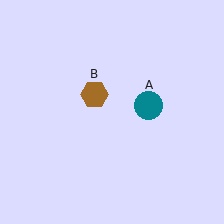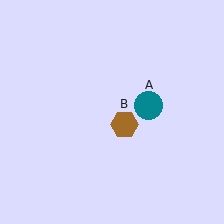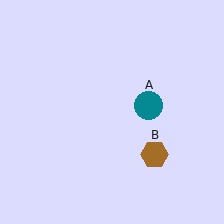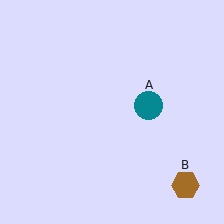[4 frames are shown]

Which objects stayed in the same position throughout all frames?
Teal circle (object A) remained stationary.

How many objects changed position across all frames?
1 object changed position: brown hexagon (object B).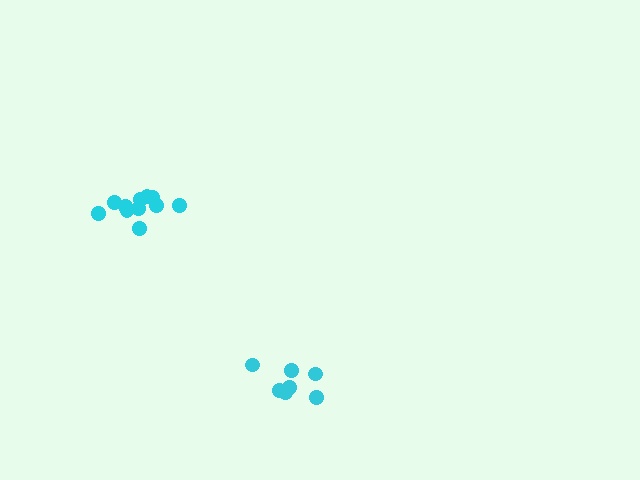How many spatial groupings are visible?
There are 2 spatial groupings.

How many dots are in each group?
Group 1: 7 dots, Group 2: 11 dots (18 total).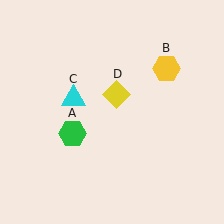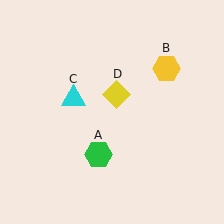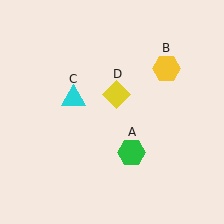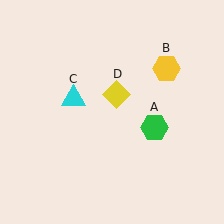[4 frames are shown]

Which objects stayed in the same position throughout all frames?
Yellow hexagon (object B) and cyan triangle (object C) and yellow diamond (object D) remained stationary.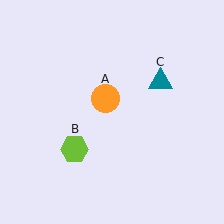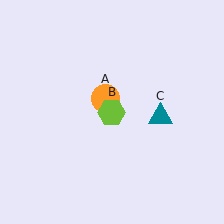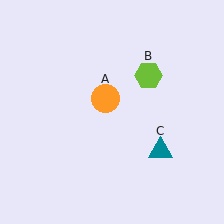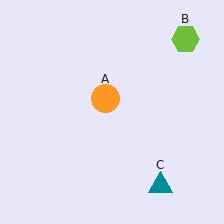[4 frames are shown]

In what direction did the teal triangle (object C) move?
The teal triangle (object C) moved down.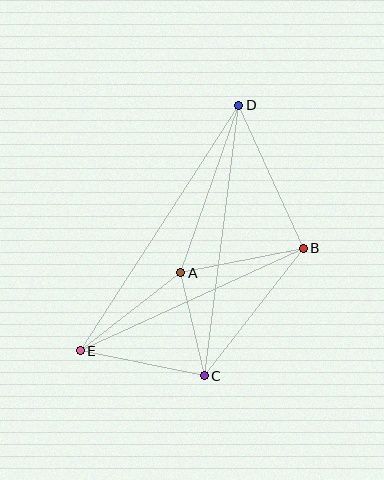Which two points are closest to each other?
Points A and C are closest to each other.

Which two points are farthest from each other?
Points D and E are farthest from each other.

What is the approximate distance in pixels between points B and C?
The distance between B and C is approximately 162 pixels.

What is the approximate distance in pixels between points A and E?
The distance between A and E is approximately 127 pixels.